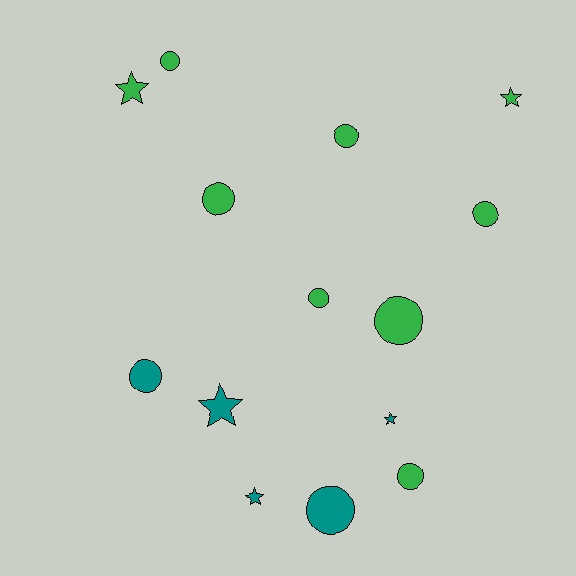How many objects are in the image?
There are 14 objects.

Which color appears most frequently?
Green, with 9 objects.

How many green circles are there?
There are 7 green circles.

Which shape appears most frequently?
Circle, with 9 objects.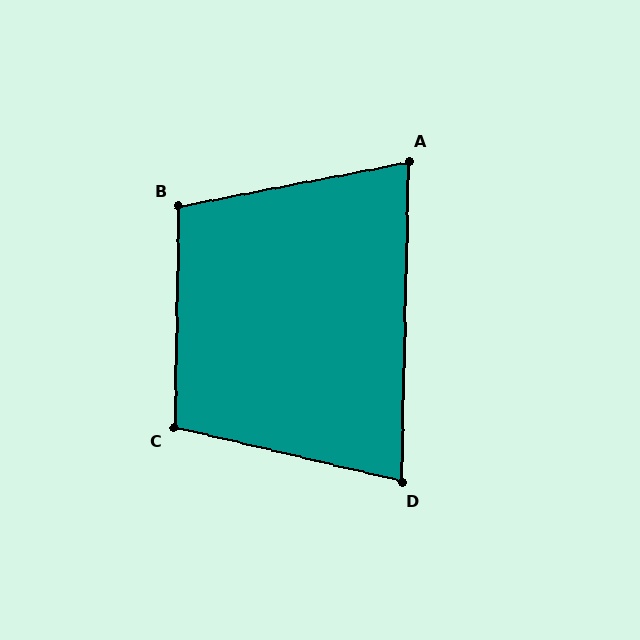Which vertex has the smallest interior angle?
A, at approximately 78 degrees.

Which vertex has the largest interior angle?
C, at approximately 102 degrees.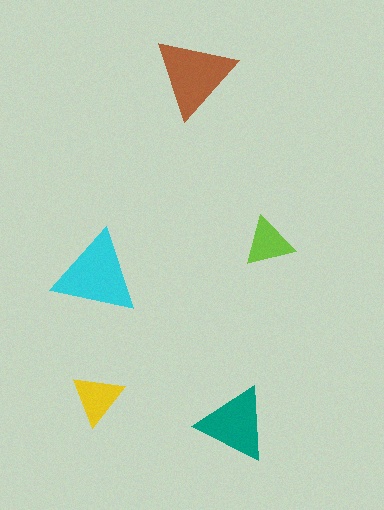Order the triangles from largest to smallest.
the cyan one, the brown one, the teal one, the yellow one, the lime one.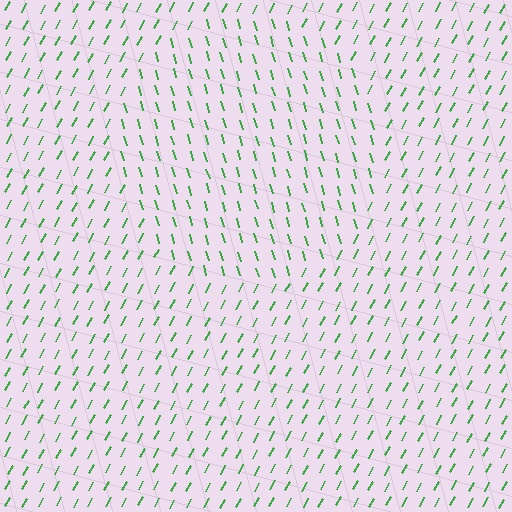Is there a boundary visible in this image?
Yes, there is a texture boundary formed by a change in line orientation.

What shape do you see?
I see a circle.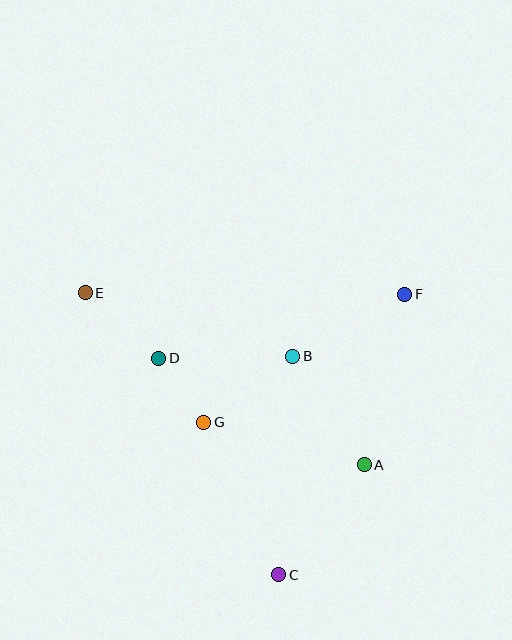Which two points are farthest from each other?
Points C and E are farthest from each other.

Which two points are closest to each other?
Points D and G are closest to each other.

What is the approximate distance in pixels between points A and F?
The distance between A and F is approximately 175 pixels.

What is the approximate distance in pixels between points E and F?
The distance between E and F is approximately 319 pixels.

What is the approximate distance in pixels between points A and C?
The distance between A and C is approximately 139 pixels.